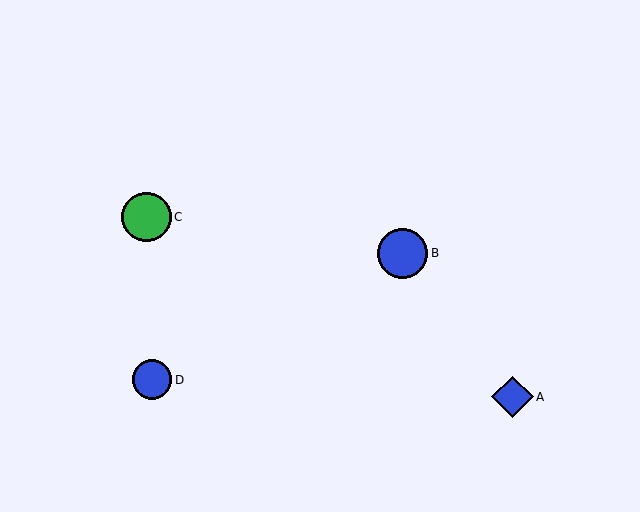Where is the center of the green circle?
The center of the green circle is at (146, 217).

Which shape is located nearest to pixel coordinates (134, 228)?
The green circle (labeled C) at (146, 217) is nearest to that location.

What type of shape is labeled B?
Shape B is a blue circle.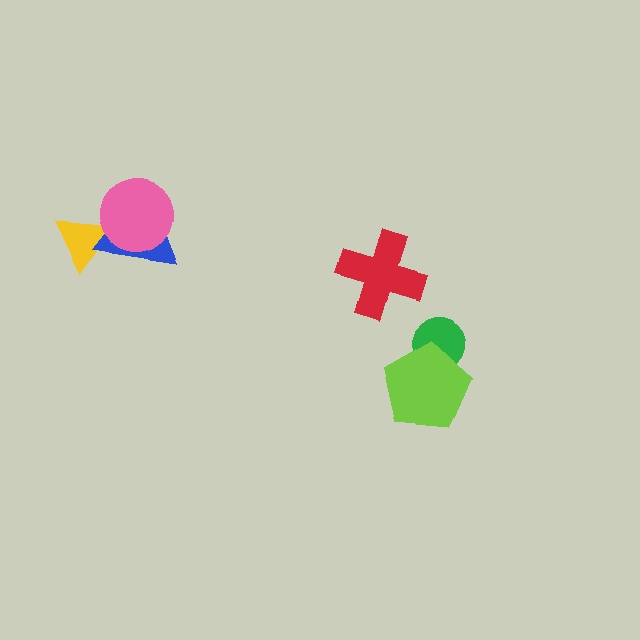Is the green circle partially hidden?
Yes, it is partially covered by another shape.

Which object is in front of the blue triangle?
The pink circle is in front of the blue triangle.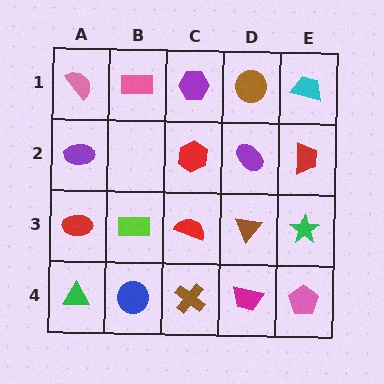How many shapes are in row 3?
5 shapes.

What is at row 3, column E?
A green star.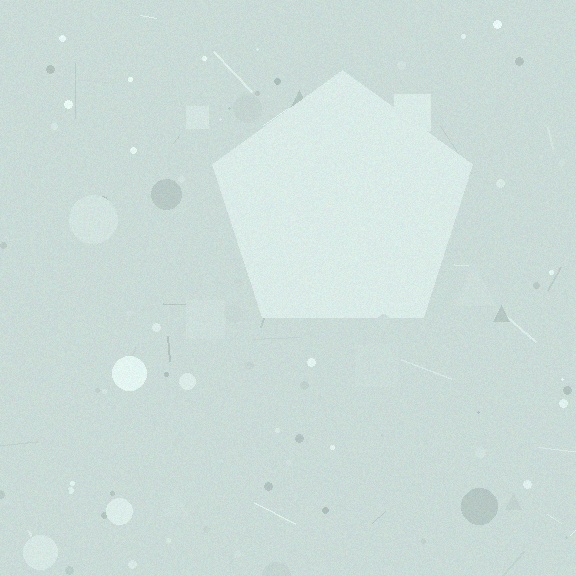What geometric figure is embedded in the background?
A pentagon is embedded in the background.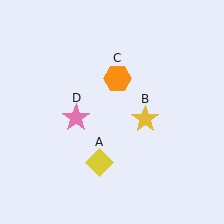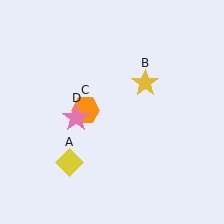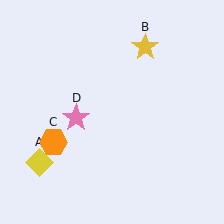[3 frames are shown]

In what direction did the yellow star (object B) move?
The yellow star (object B) moved up.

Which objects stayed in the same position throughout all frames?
Pink star (object D) remained stationary.